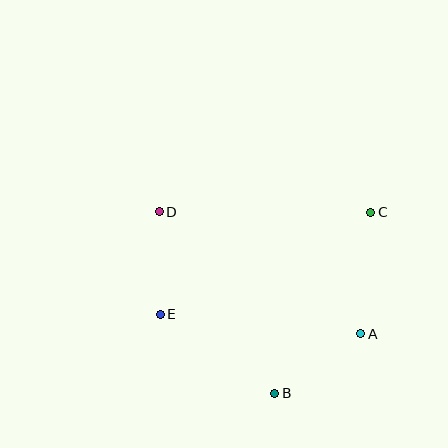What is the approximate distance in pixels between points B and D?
The distance between B and D is approximately 215 pixels.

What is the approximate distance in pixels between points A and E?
The distance between A and E is approximately 202 pixels.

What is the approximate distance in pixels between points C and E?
The distance between C and E is approximately 234 pixels.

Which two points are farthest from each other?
Points A and D are farthest from each other.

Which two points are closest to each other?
Points D and E are closest to each other.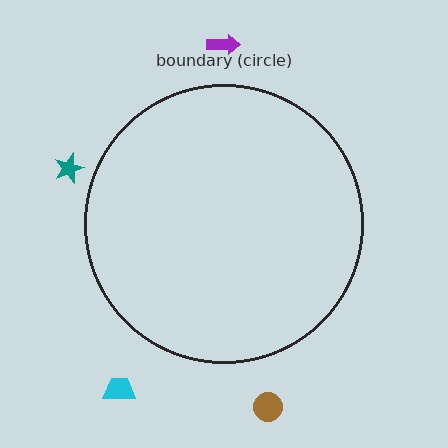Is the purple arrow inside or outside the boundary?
Outside.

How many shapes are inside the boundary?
0 inside, 4 outside.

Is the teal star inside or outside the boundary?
Outside.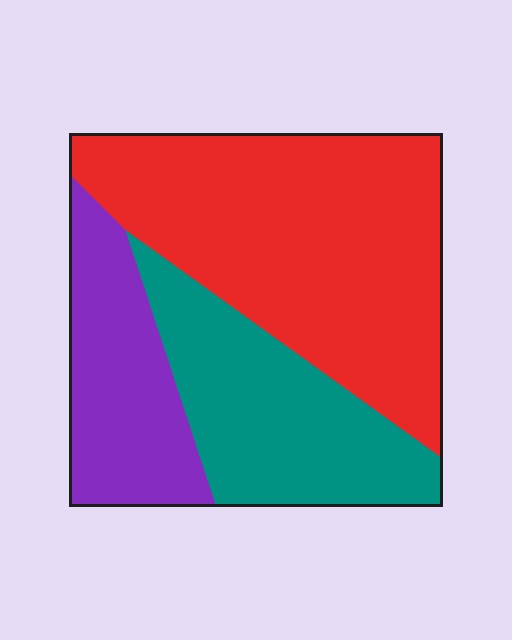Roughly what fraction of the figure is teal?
Teal covers roughly 30% of the figure.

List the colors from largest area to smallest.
From largest to smallest: red, teal, purple.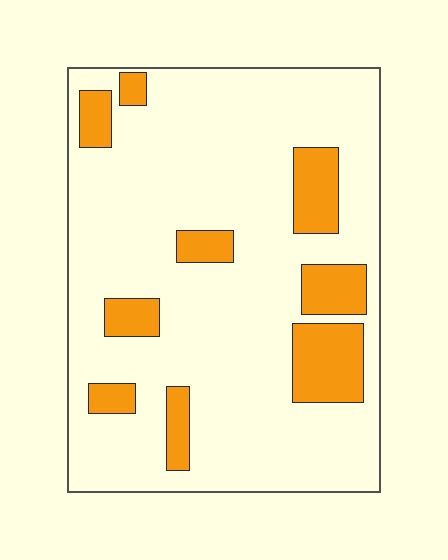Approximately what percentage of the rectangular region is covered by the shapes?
Approximately 20%.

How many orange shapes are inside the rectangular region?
9.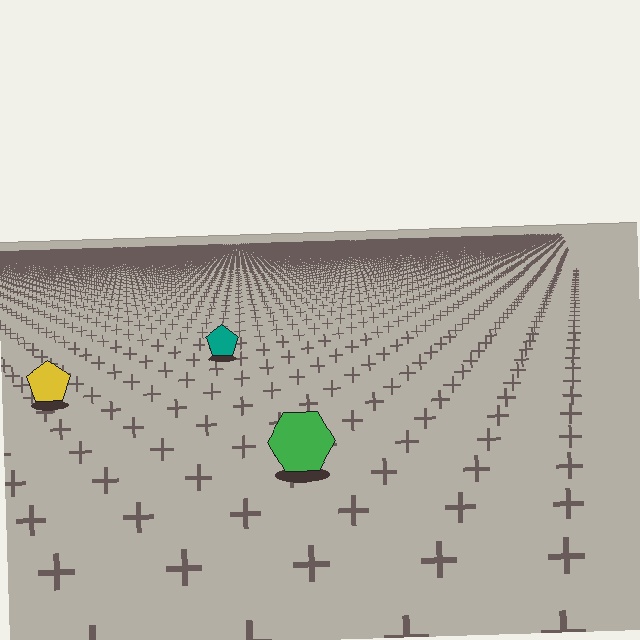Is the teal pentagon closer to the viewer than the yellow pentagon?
No. The yellow pentagon is closer — you can tell from the texture gradient: the ground texture is coarser near it.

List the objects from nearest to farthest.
From nearest to farthest: the green hexagon, the yellow pentagon, the teal pentagon.